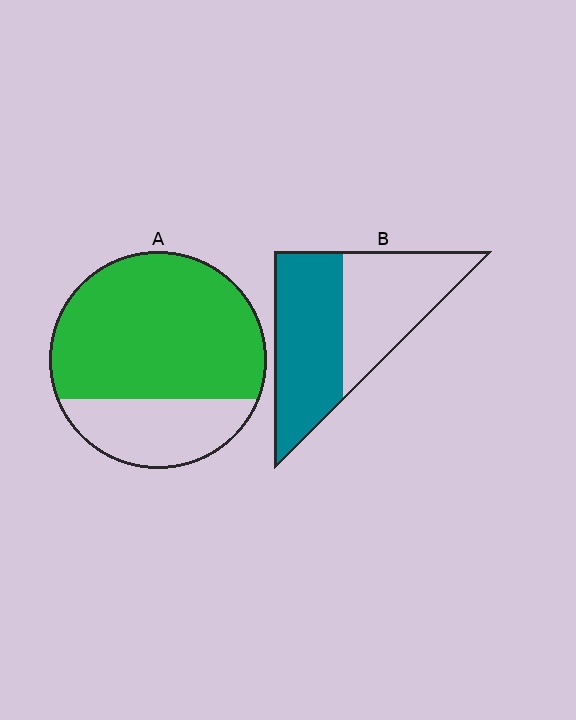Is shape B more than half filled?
Roughly half.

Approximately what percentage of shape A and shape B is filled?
A is approximately 70% and B is approximately 55%.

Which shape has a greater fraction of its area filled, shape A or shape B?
Shape A.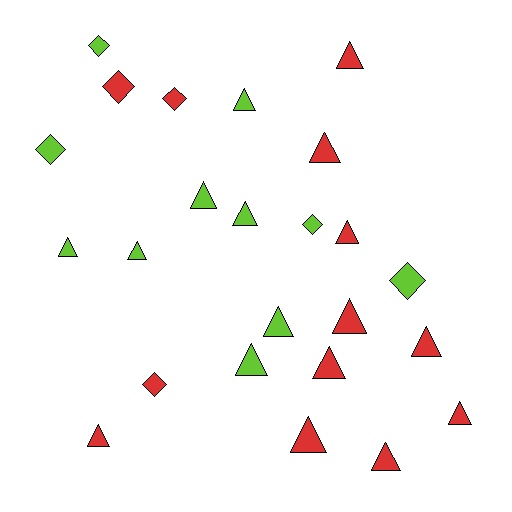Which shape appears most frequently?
Triangle, with 17 objects.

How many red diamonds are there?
There are 3 red diamonds.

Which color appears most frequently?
Red, with 13 objects.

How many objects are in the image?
There are 24 objects.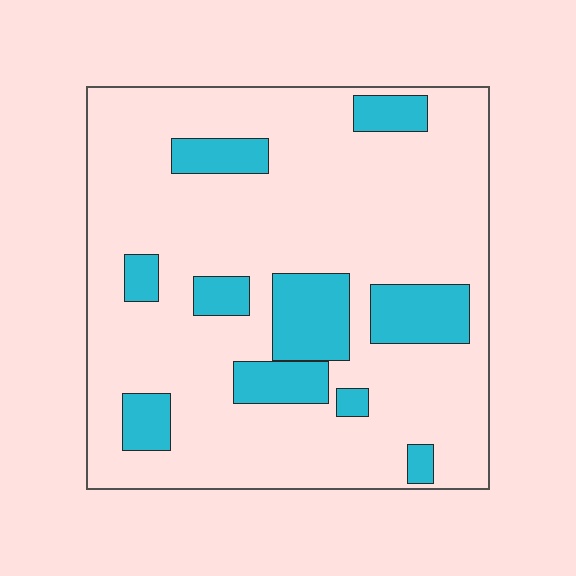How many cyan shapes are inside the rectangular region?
10.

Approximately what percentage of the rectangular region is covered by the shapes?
Approximately 20%.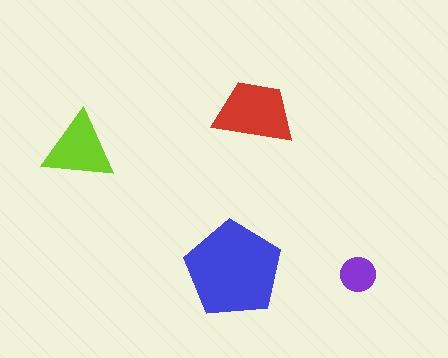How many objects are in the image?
There are 4 objects in the image.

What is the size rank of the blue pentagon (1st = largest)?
1st.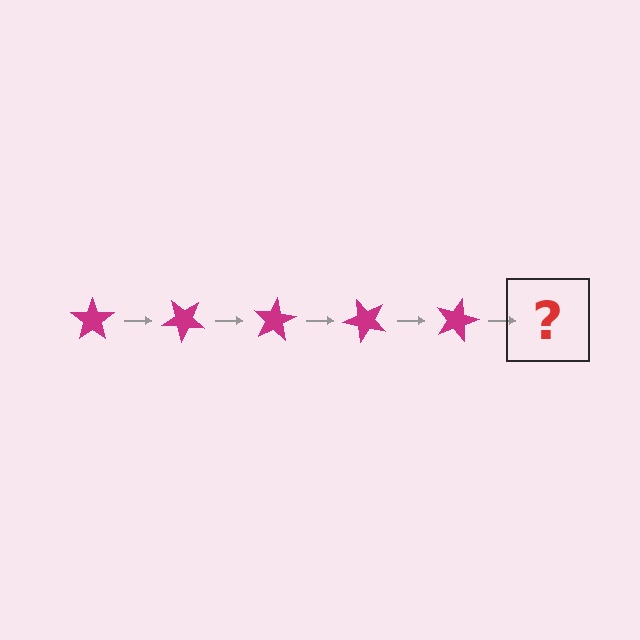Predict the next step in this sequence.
The next step is a magenta star rotated 200 degrees.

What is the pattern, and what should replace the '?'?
The pattern is that the star rotates 40 degrees each step. The '?' should be a magenta star rotated 200 degrees.